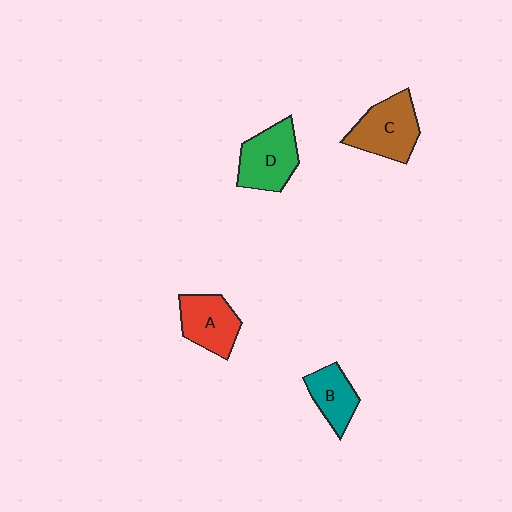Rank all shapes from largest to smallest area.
From largest to smallest: C (brown), D (green), A (red), B (teal).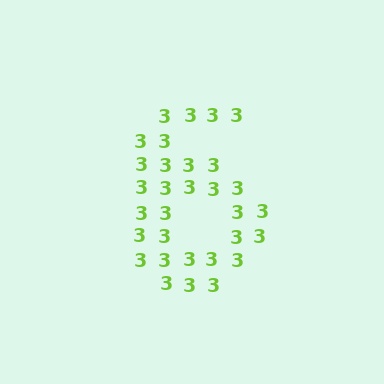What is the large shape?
The large shape is the digit 6.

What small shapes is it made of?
It is made of small digit 3's.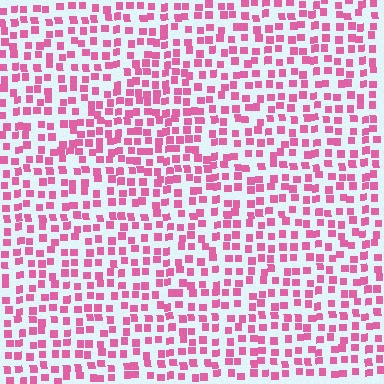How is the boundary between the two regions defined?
The boundary is defined by a change in element density (approximately 1.4x ratio). All elements are the same color, size, and shape.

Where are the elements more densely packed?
The elements are more densely packed inside the triangle boundary.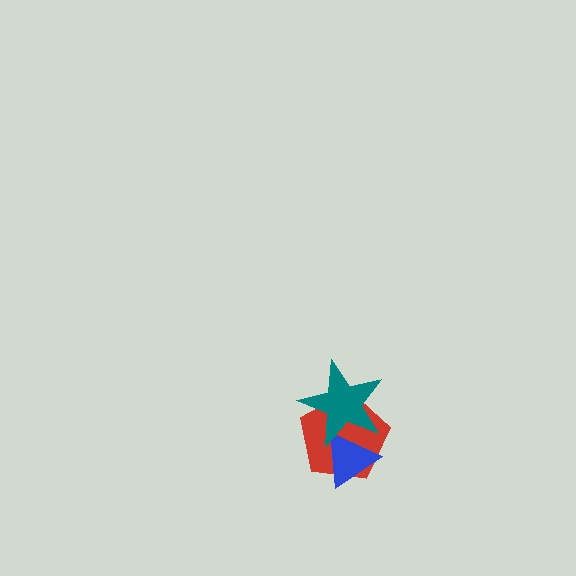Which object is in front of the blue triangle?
The teal star is in front of the blue triangle.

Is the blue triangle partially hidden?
Yes, it is partially covered by another shape.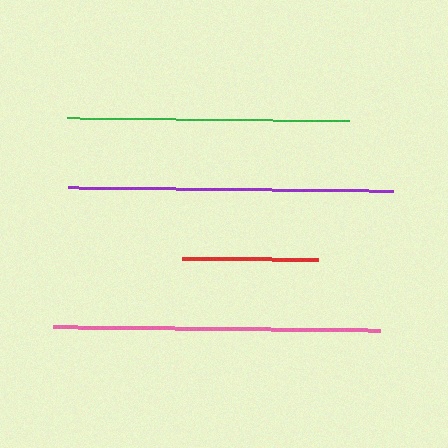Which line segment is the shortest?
The red line is the shortest at approximately 136 pixels.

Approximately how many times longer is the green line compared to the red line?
The green line is approximately 2.1 times the length of the red line.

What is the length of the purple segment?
The purple segment is approximately 325 pixels long.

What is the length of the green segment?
The green segment is approximately 281 pixels long.